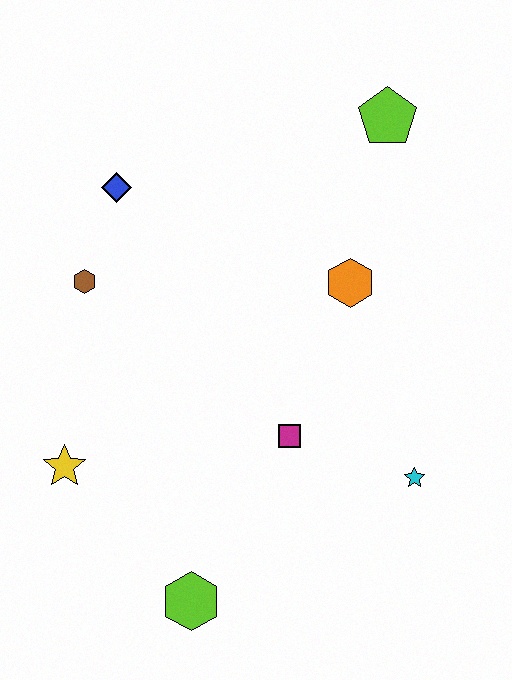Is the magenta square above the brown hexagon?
No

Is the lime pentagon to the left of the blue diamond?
No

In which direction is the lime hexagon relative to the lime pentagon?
The lime hexagon is below the lime pentagon.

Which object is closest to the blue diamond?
The brown hexagon is closest to the blue diamond.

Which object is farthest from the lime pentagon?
The lime hexagon is farthest from the lime pentagon.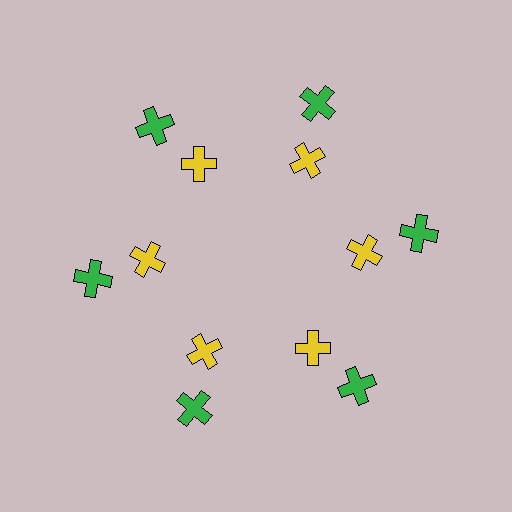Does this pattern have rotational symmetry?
Yes, this pattern has 6-fold rotational symmetry. It looks the same after rotating 60 degrees around the center.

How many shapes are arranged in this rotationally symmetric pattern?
There are 12 shapes, arranged in 6 groups of 2.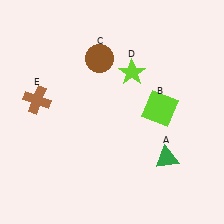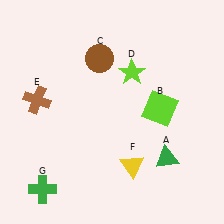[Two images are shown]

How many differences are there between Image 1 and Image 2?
There are 2 differences between the two images.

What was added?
A yellow triangle (F), a green cross (G) were added in Image 2.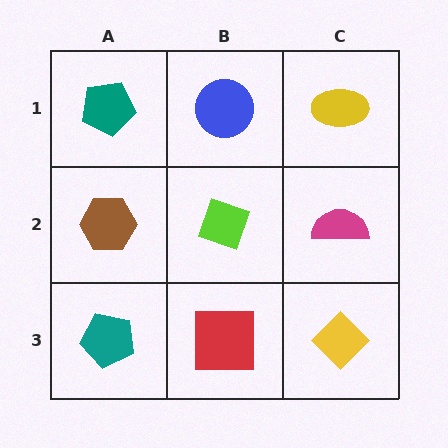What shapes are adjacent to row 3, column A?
A brown hexagon (row 2, column A), a red square (row 3, column B).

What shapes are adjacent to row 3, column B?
A lime diamond (row 2, column B), a teal pentagon (row 3, column A), a yellow diamond (row 3, column C).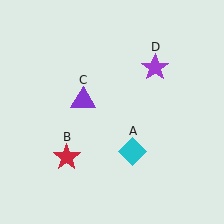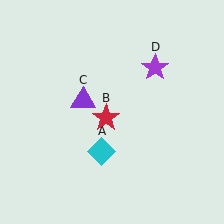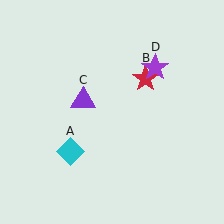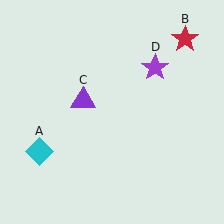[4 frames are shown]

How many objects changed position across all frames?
2 objects changed position: cyan diamond (object A), red star (object B).